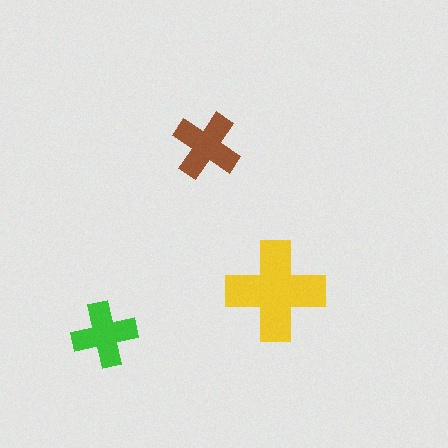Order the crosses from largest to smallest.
the yellow one, the brown one, the green one.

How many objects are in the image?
There are 3 objects in the image.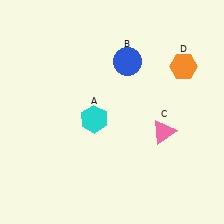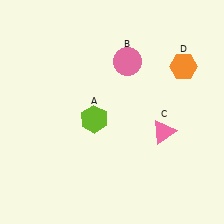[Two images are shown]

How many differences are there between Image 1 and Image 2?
There are 2 differences between the two images.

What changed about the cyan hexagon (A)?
In Image 1, A is cyan. In Image 2, it changed to lime.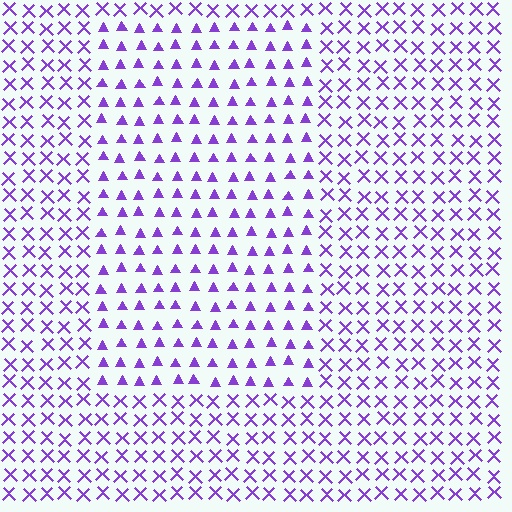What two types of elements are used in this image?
The image uses triangles inside the rectangle region and X marks outside it.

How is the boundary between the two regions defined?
The boundary is defined by a change in element shape: triangles inside vs. X marks outside. All elements share the same color and spacing.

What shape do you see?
I see a rectangle.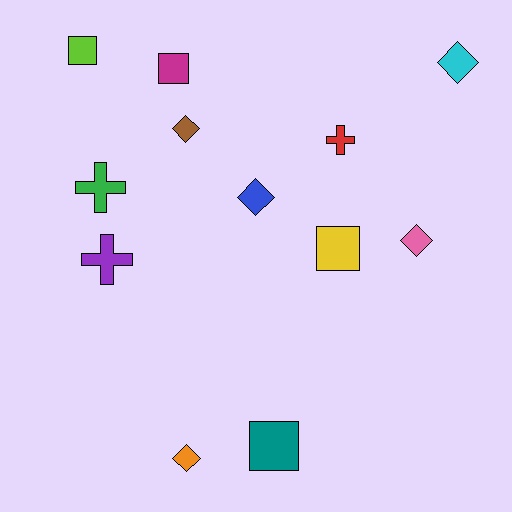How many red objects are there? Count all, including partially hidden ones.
There is 1 red object.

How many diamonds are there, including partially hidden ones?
There are 5 diamonds.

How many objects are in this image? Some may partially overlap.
There are 12 objects.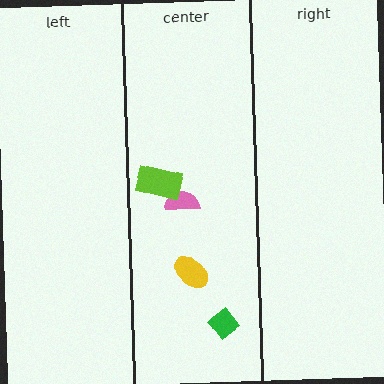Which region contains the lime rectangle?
The center region.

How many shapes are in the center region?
4.